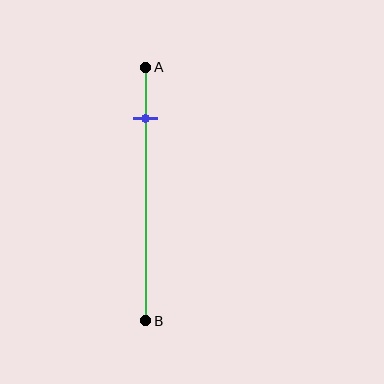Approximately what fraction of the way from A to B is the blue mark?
The blue mark is approximately 20% of the way from A to B.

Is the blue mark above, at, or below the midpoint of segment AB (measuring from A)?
The blue mark is above the midpoint of segment AB.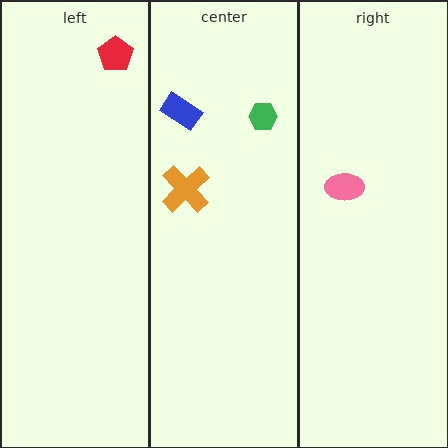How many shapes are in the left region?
1.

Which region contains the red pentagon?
The left region.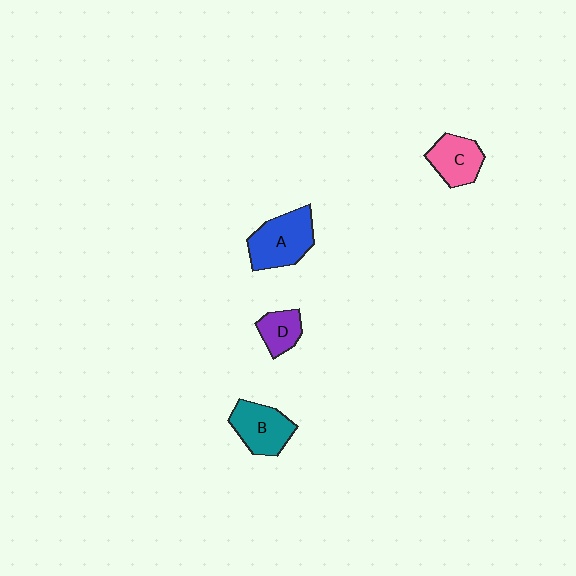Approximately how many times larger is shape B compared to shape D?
Approximately 1.6 times.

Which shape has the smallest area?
Shape D (purple).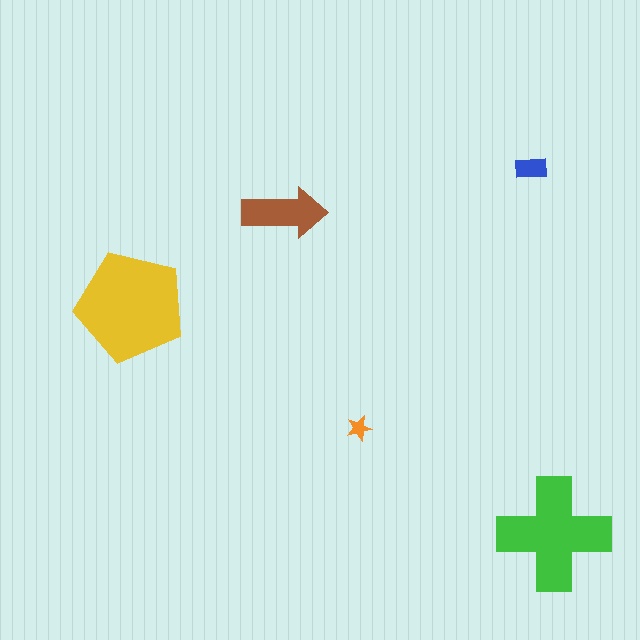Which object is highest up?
The blue rectangle is topmost.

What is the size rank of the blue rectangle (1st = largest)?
4th.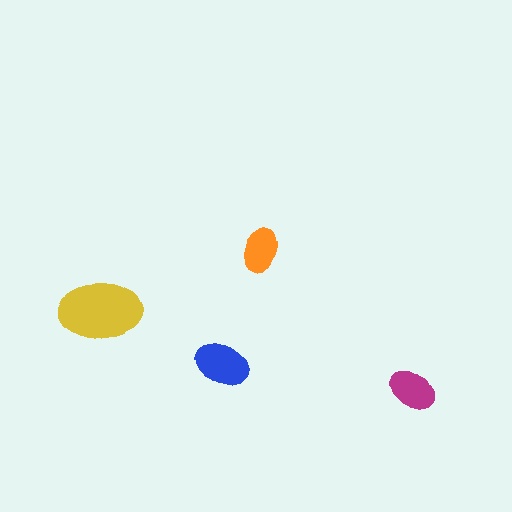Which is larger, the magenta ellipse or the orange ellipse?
The magenta one.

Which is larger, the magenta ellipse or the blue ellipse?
The blue one.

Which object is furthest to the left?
The yellow ellipse is leftmost.